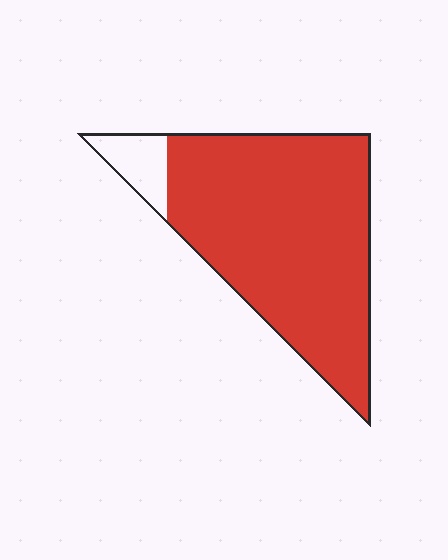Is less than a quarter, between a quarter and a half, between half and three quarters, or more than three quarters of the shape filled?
More than three quarters.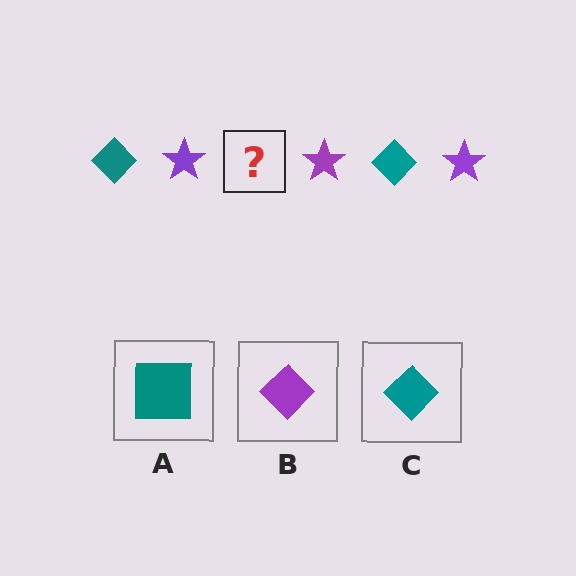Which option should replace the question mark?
Option C.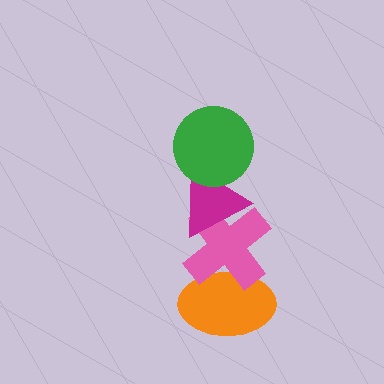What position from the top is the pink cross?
The pink cross is 3rd from the top.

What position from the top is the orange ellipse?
The orange ellipse is 4th from the top.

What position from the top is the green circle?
The green circle is 1st from the top.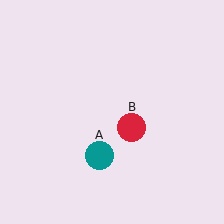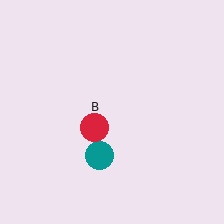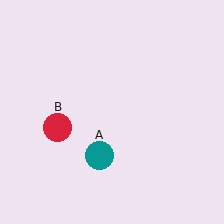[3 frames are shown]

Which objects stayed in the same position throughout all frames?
Teal circle (object A) remained stationary.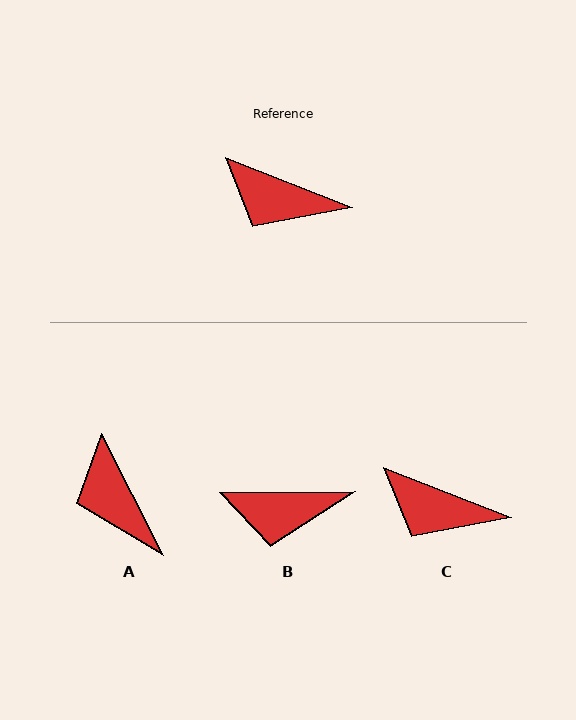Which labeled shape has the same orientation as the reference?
C.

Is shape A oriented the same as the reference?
No, it is off by about 42 degrees.